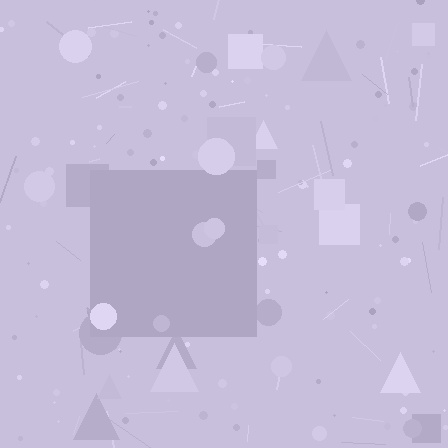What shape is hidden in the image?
A square is hidden in the image.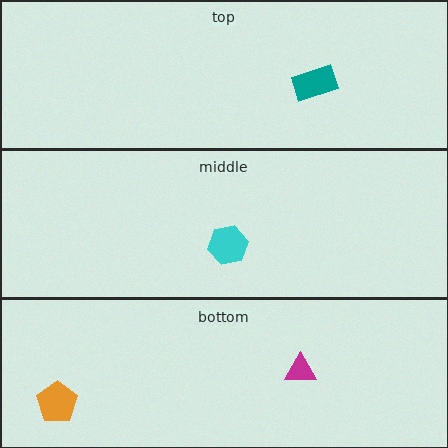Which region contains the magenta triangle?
The bottom region.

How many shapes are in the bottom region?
2.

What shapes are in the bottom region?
The magenta triangle, the orange pentagon.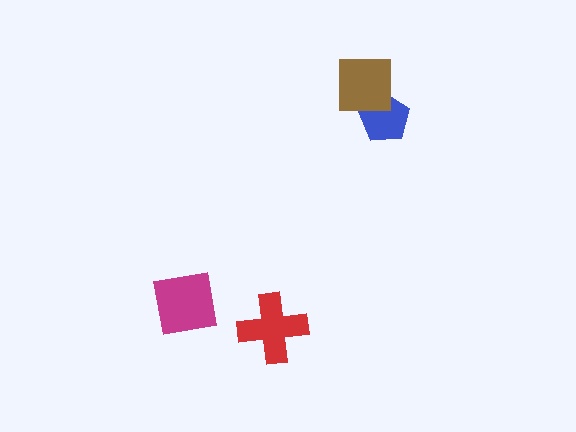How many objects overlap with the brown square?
1 object overlaps with the brown square.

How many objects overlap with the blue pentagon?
1 object overlaps with the blue pentagon.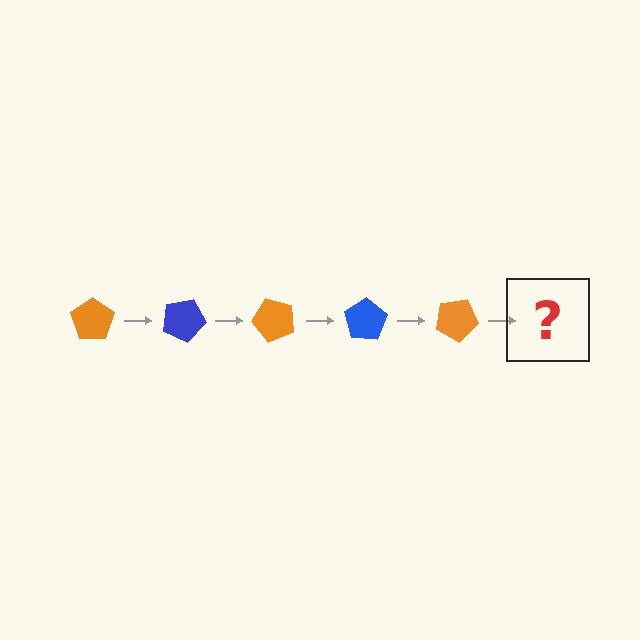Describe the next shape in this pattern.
It should be a blue pentagon, rotated 125 degrees from the start.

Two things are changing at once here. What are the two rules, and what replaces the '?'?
The two rules are that it rotates 25 degrees each step and the color cycles through orange and blue. The '?' should be a blue pentagon, rotated 125 degrees from the start.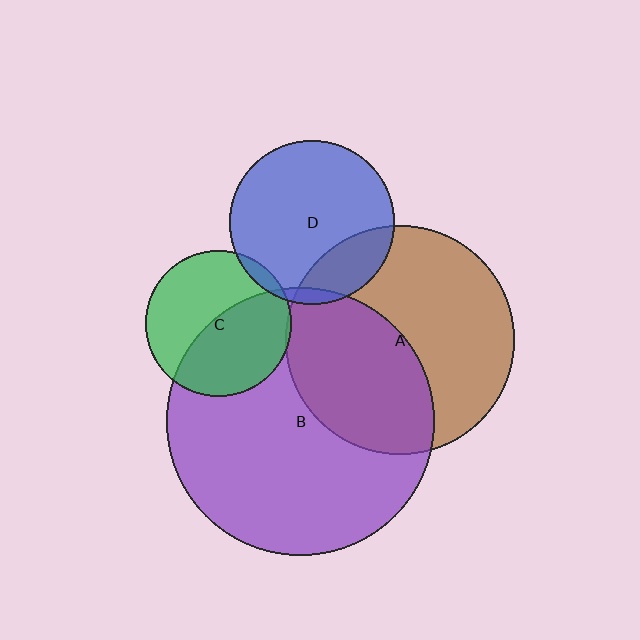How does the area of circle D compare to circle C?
Approximately 1.3 times.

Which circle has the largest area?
Circle B (purple).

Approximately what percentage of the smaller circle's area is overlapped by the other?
Approximately 5%.